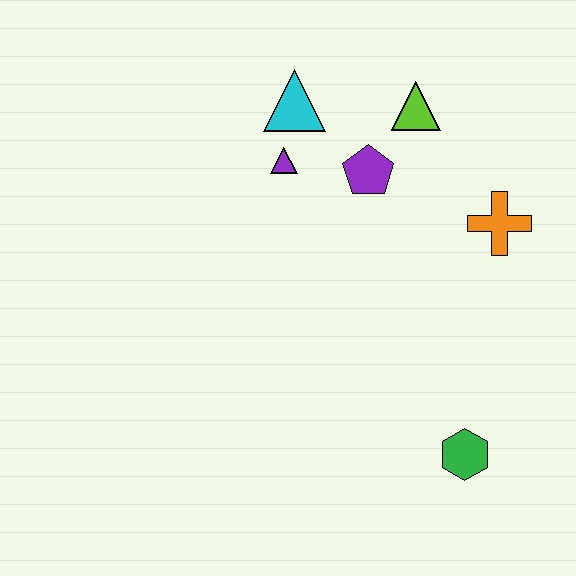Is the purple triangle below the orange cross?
No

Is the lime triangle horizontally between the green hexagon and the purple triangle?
Yes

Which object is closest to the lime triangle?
The purple pentagon is closest to the lime triangle.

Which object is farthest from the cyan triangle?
The green hexagon is farthest from the cyan triangle.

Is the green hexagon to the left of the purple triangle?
No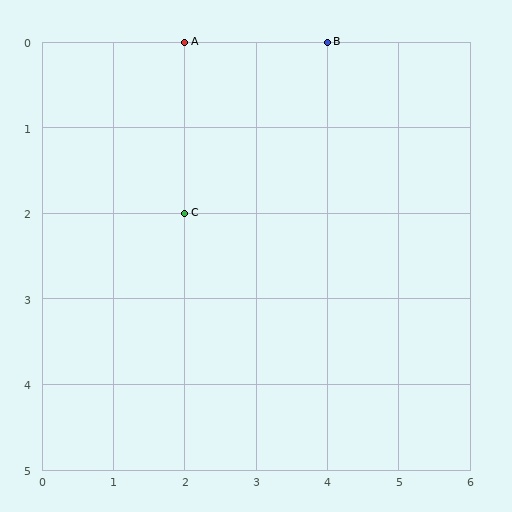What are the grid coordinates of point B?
Point B is at grid coordinates (4, 0).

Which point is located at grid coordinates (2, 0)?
Point A is at (2, 0).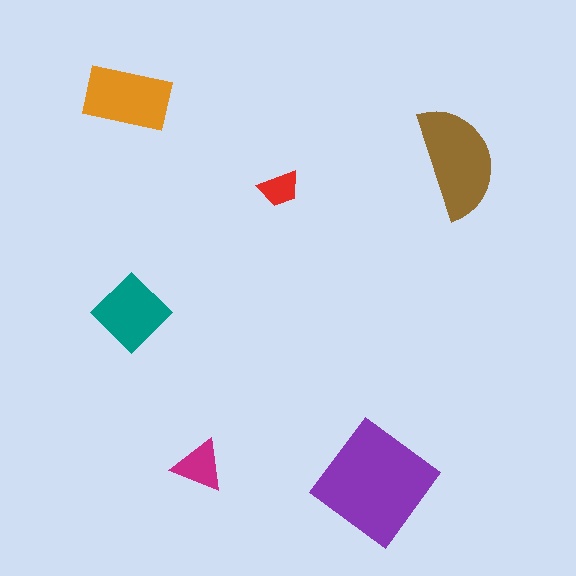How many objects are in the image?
There are 6 objects in the image.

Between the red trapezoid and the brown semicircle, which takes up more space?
The brown semicircle.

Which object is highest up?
The orange rectangle is topmost.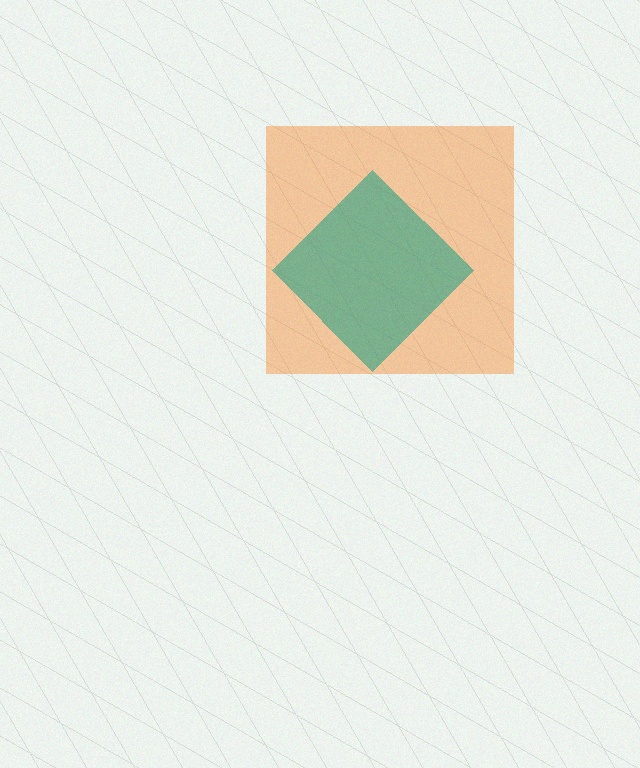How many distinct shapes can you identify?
There are 2 distinct shapes: an orange square, a teal diamond.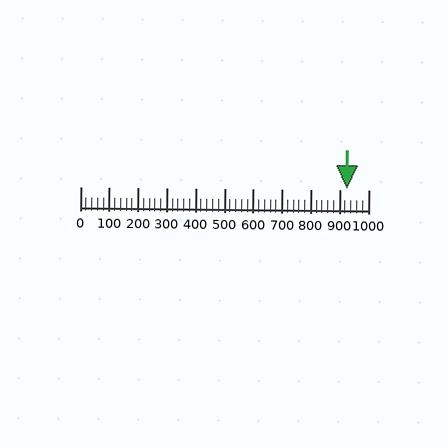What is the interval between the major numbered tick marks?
The major tick marks are spaced 100 units apart.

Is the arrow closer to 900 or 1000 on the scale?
The arrow is closer to 900.